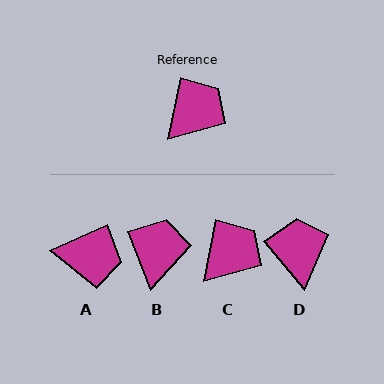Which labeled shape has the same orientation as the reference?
C.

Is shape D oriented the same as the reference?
No, it is off by about 52 degrees.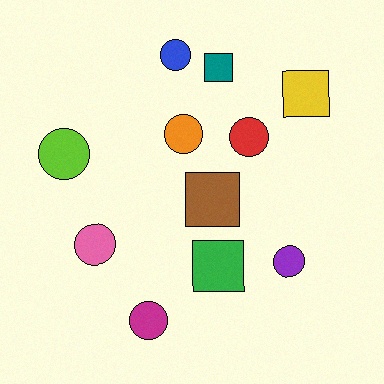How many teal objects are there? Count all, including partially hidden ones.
There is 1 teal object.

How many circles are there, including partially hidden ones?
There are 7 circles.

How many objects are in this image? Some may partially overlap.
There are 11 objects.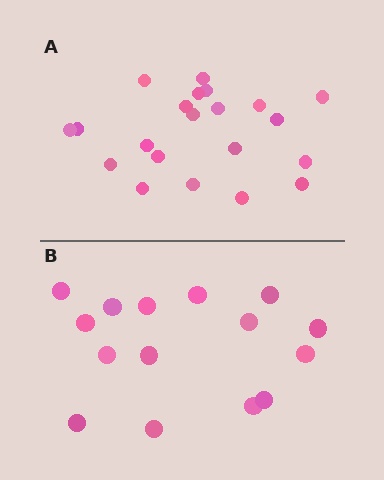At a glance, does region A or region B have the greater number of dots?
Region A (the top region) has more dots.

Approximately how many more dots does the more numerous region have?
Region A has about 6 more dots than region B.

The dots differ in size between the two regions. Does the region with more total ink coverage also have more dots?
No. Region B has more total ink coverage because its dots are larger, but region A actually contains more individual dots. Total area can be misleading — the number of items is what matters here.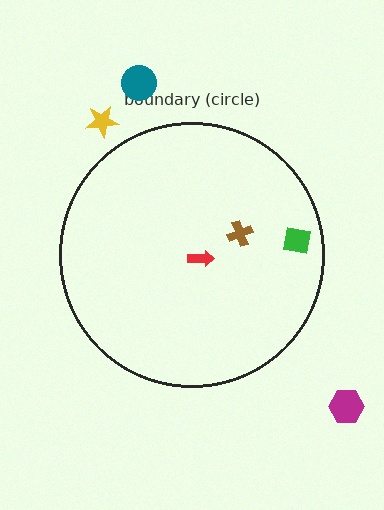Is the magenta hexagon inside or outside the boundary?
Outside.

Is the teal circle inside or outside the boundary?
Outside.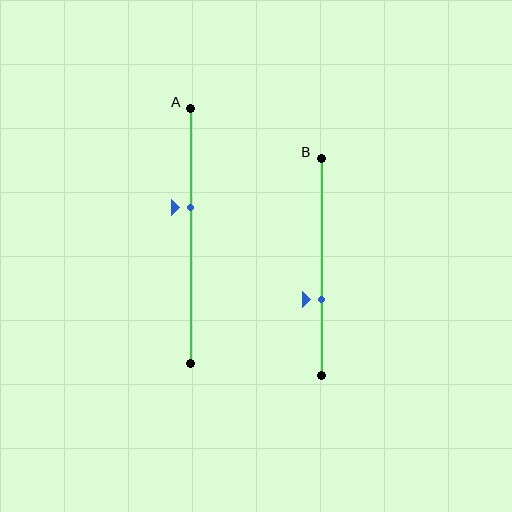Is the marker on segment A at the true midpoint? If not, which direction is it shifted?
No, the marker on segment A is shifted upward by about 11% of the segment length.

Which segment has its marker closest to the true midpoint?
Segment A has its marker closest to the true midpoint.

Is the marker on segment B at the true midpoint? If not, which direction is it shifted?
No, the marker on segment B is shifted downward by about 15% of the segment length.